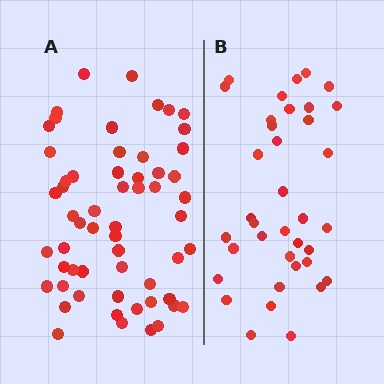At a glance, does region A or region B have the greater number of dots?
Region A (the left region) has more dots.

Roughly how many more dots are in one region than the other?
Region A has approximately 20 more dots than region B.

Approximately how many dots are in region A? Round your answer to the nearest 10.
About 60 dots. (The exact count is 58, which rounds to 60.)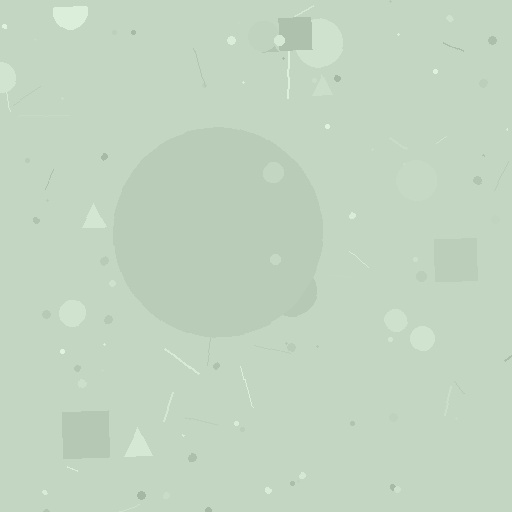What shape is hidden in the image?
A circle is hidden in the image.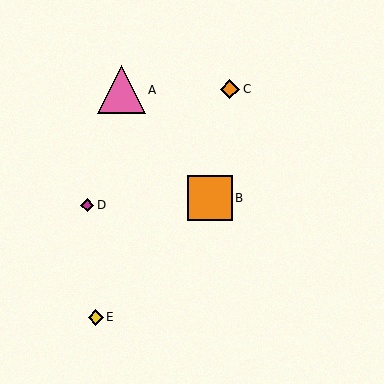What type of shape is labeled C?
Shape C is an orange diamond.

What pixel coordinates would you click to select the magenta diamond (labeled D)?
Click at (87, 205) to select the magenta diamond D.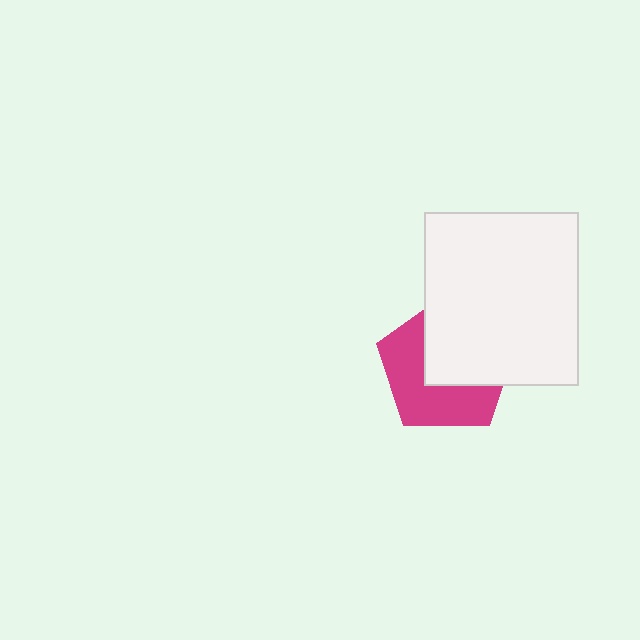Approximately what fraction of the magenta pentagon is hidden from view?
Roughly 49% of the magenta pentagon is hidden behind the white rectangle.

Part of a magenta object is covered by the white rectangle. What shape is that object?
It is a pentagon.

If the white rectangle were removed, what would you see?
You would see the complete magenta pentagon.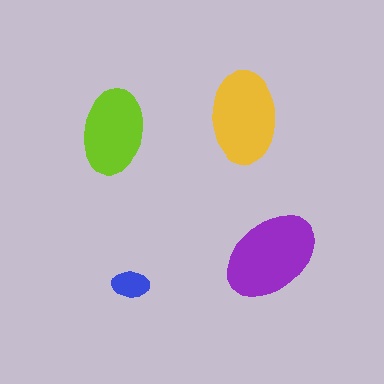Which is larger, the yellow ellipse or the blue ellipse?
The yellow one.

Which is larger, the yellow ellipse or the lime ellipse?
The yellow one.